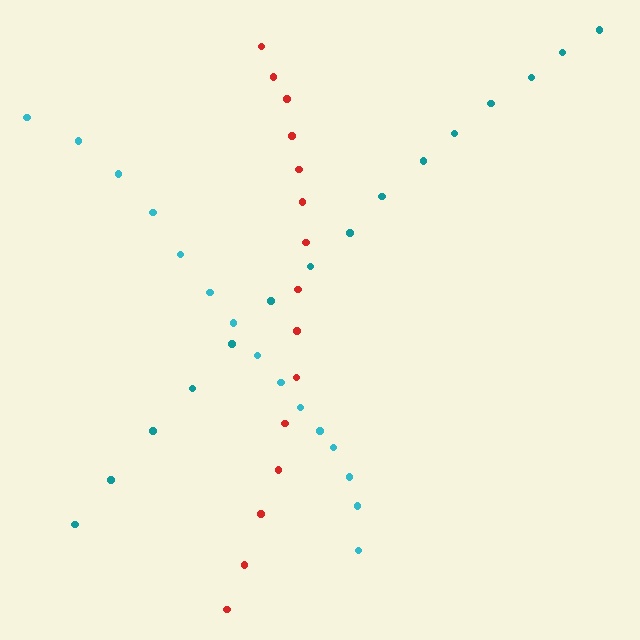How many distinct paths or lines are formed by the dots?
There are 3 distinct paths.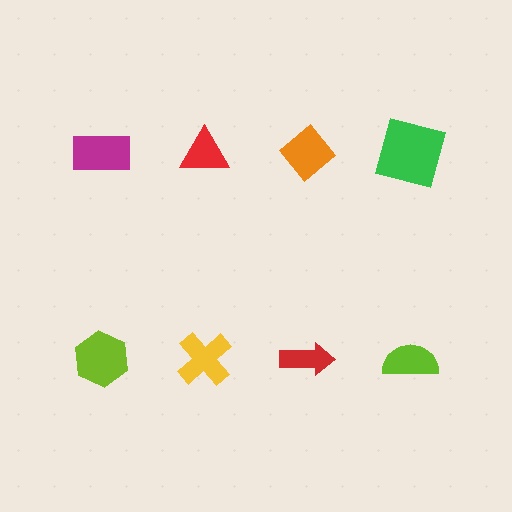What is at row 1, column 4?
A green square.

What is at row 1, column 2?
A red triangle.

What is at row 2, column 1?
A lime hexagon.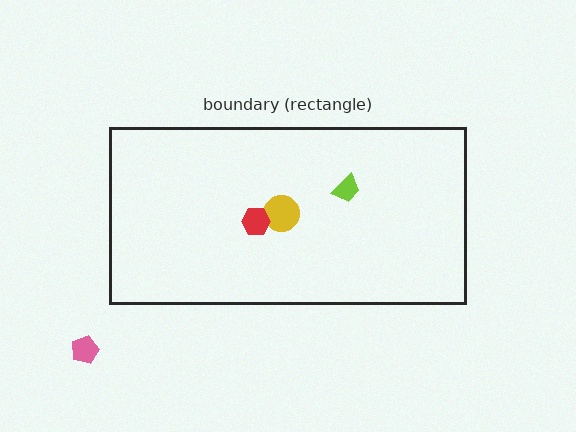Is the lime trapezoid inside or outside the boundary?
Inside.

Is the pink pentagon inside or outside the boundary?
Outside.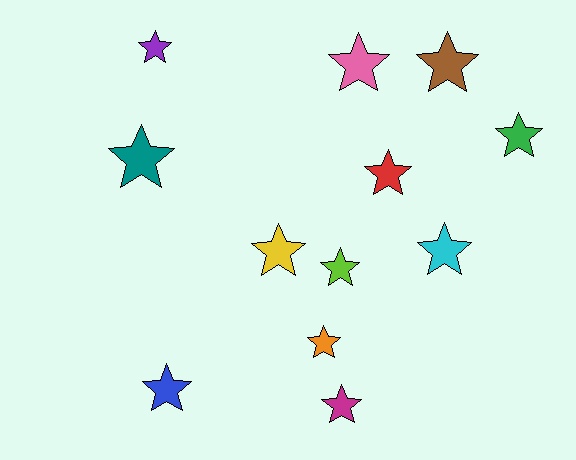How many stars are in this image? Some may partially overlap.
There are 12 stars.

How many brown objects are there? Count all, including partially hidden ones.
There is 1 brown object.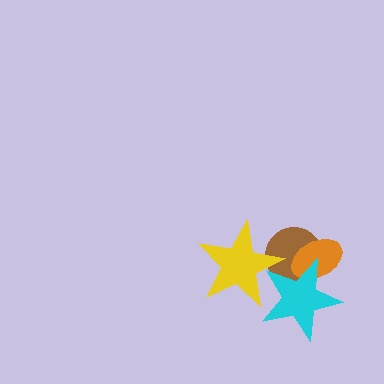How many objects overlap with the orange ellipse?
2 objects overlap with the orange ellipse.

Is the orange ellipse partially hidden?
Yes, it is partially covered by another shape.